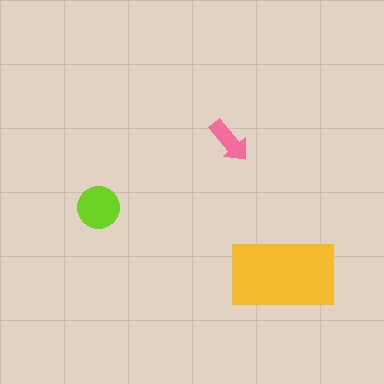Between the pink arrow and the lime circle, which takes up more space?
The lime circle.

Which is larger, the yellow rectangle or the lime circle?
The yellow rectangle.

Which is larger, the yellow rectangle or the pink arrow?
The yellow rectangle.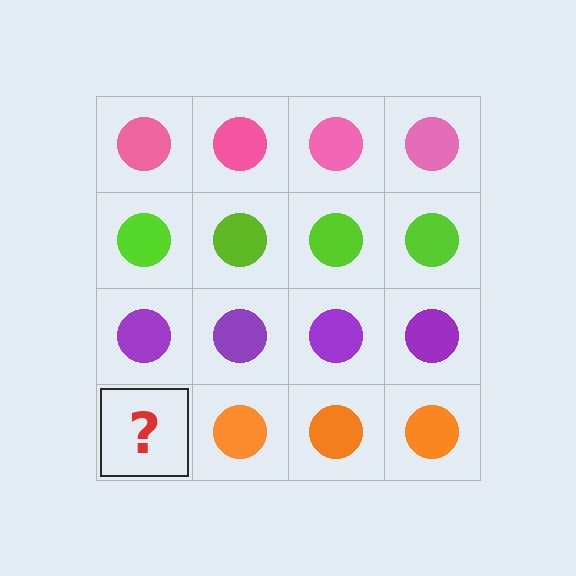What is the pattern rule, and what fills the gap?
The rule is that each row has a consistent color. The gap should be filled with an orange circle.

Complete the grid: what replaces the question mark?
The question mark should be replaced with an orange circle.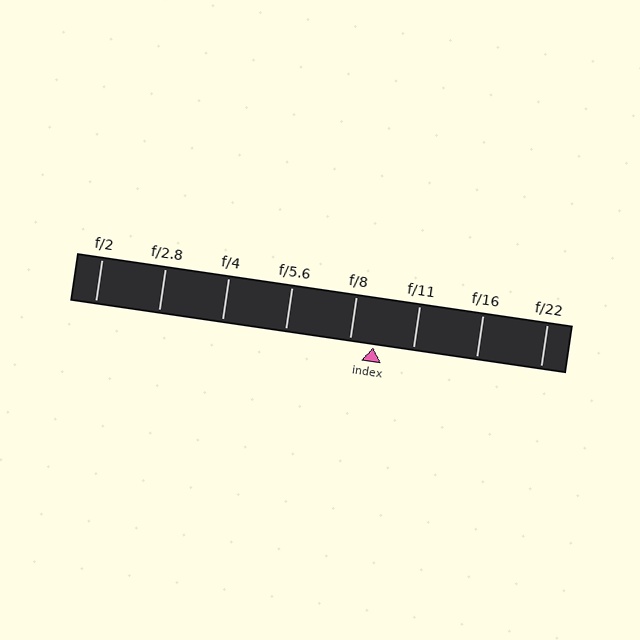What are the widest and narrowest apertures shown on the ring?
The widest aperture shown is f/2 and the narrowest is f/22.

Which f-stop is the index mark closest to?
The index mark is closest to f/8.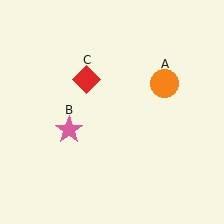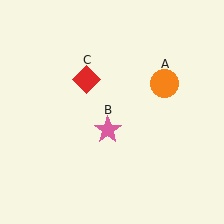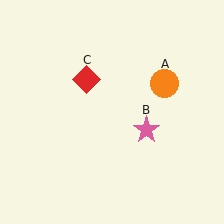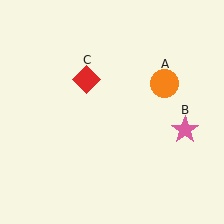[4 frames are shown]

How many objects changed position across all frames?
1 object changed position: pink star (object B).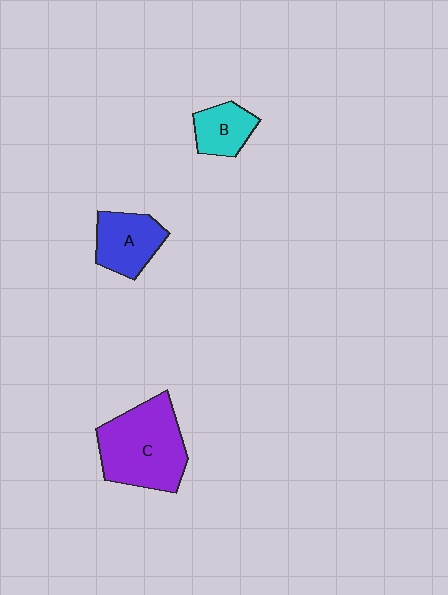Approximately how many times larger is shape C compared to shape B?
Approximately 2.4 times.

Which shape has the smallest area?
Shape B (cyan).